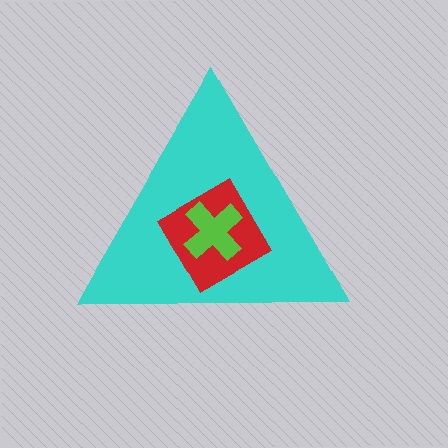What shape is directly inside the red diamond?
The lime cross.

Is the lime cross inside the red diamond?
Yes.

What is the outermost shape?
The cyan triangle.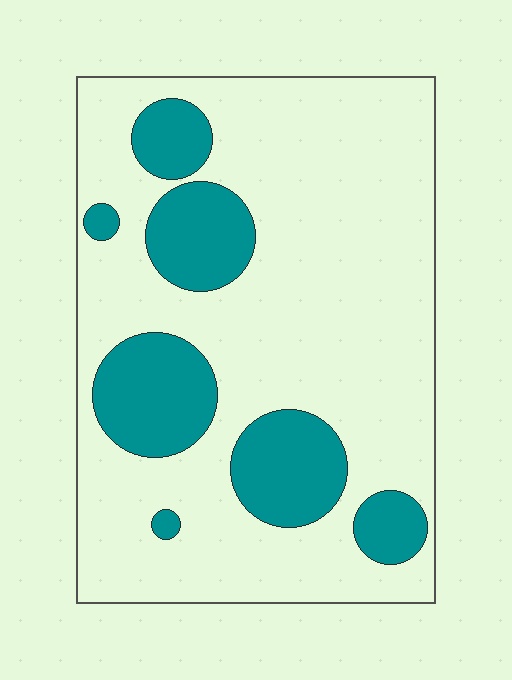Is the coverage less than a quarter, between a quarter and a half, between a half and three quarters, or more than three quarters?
Less than a quarter.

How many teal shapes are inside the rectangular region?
7.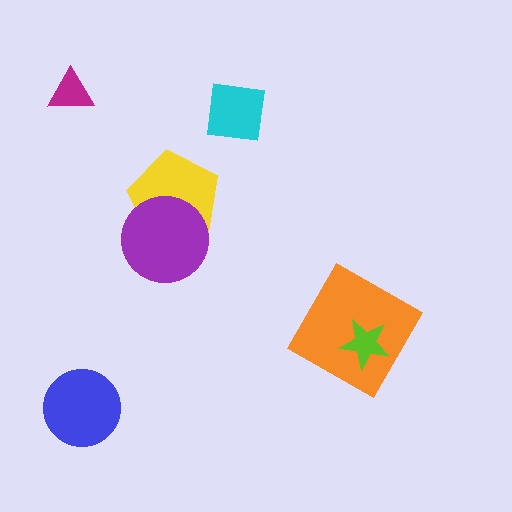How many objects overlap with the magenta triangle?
0 objects overlap with the magenta triangle.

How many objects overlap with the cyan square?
0 objects overlap with the cyan square.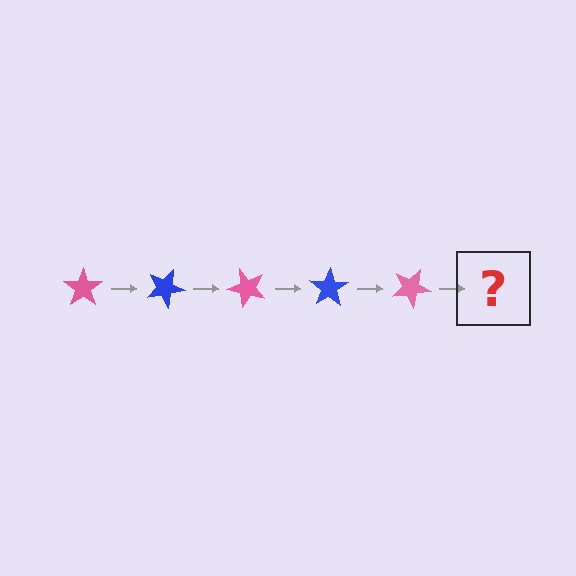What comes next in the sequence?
The next element should be a blue star, rotated 125 degrees from the start.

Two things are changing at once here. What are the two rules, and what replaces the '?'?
The two rules are that it rotates 25 degrees each step and the color cycles through pink and blue. The '?' should be a blue star, rotated 125 degrees from the start.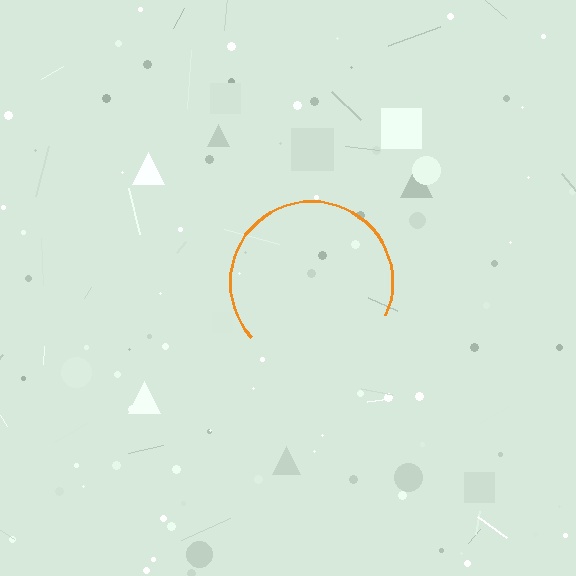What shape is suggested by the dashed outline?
The dashed outline suggests a circle.